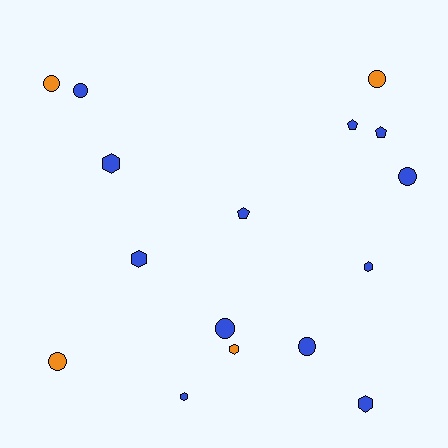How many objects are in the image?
There are 16 objects.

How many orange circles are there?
There are 3 orange circles.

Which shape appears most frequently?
Circle, with 7 objects.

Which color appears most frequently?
Blue, with 12 objects.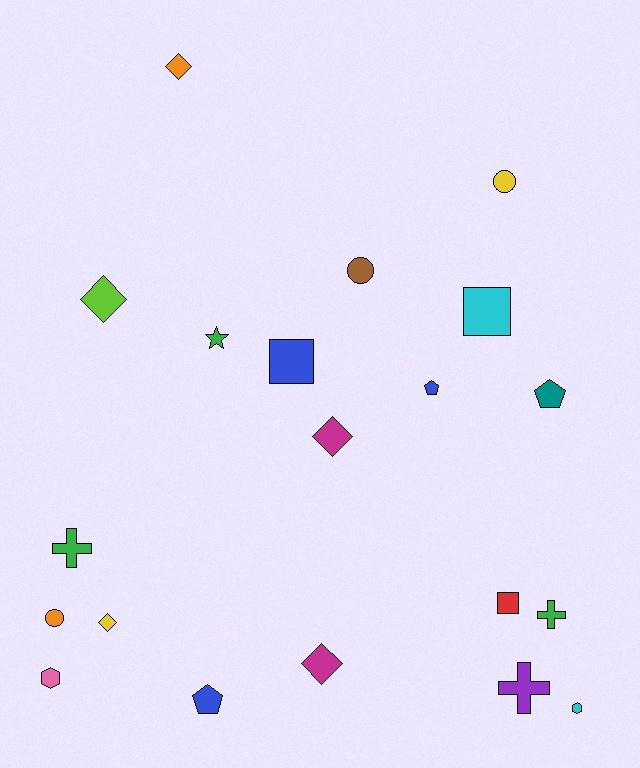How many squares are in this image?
There are 3 squares.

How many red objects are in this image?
There is 1 red object.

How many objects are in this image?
There are 20 objects.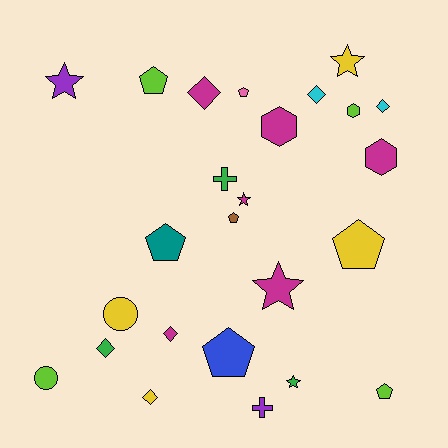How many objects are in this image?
There are 25 objects.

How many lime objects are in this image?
There are 4 lime objects.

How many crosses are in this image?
There are 2 crosses.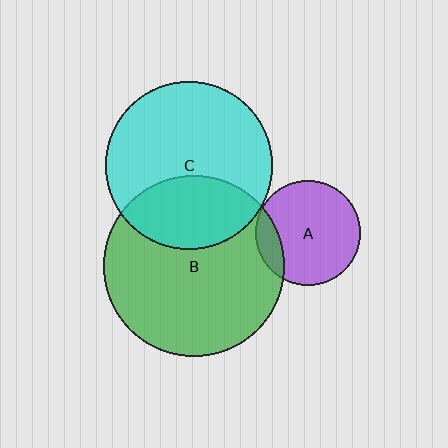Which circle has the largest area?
Circle B (green).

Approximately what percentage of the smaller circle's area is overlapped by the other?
Approximately 35%.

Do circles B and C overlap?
Yes.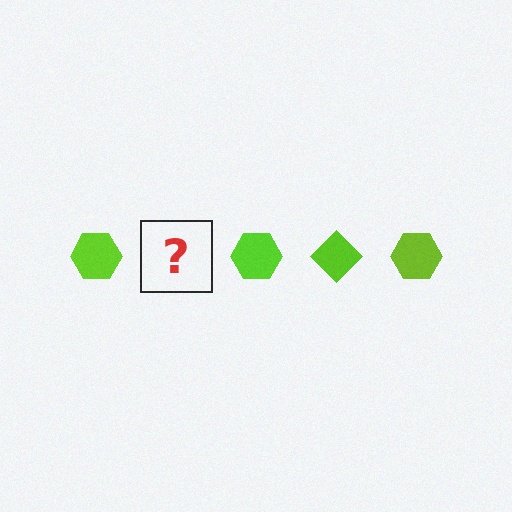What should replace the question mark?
The question mark should be replaced with a lime diamond.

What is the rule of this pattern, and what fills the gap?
The rule is that the pattern cycles through hexagon, diamond shapes in lime. The gap should be filled with a lime diamond.